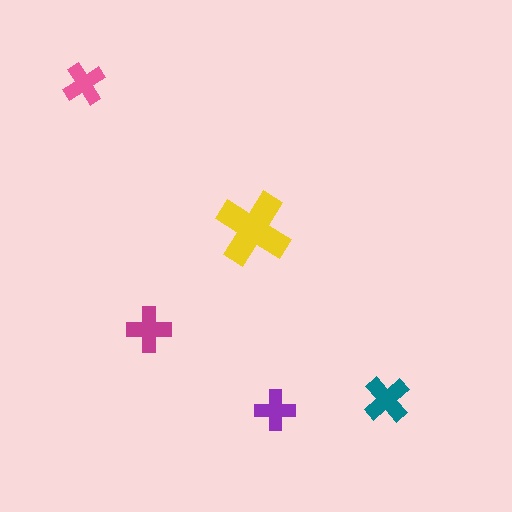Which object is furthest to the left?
The pink cross is leftmost.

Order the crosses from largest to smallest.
the yellow one, the teal one, the magenta one, the pink one, the purple one.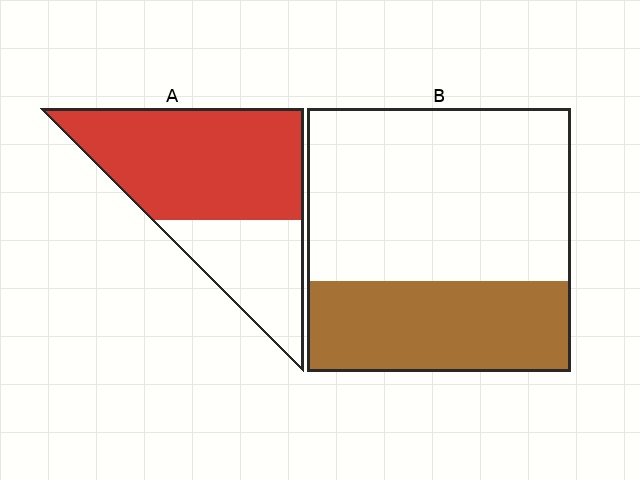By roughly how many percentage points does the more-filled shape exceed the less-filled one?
By roughly 30 percentage points (A over B).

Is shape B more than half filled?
No.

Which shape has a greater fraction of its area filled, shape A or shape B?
Shape A.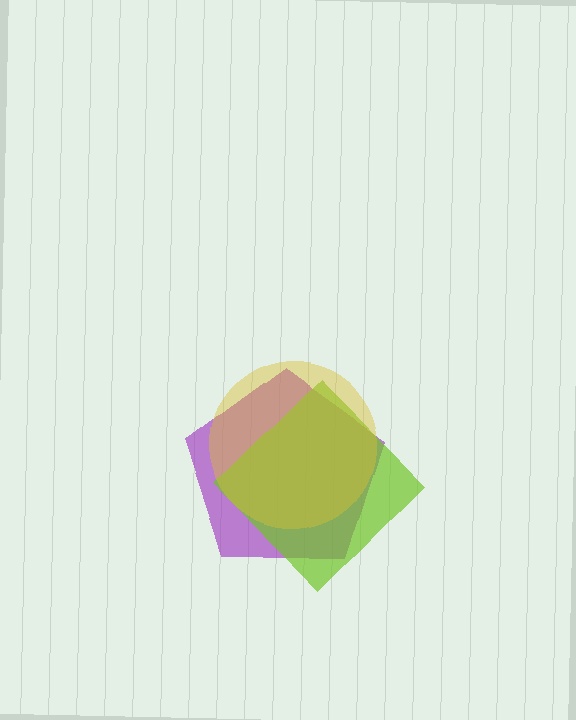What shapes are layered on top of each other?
The layered shapes are: a purple pentagon, a lime diamond, a yellow circle.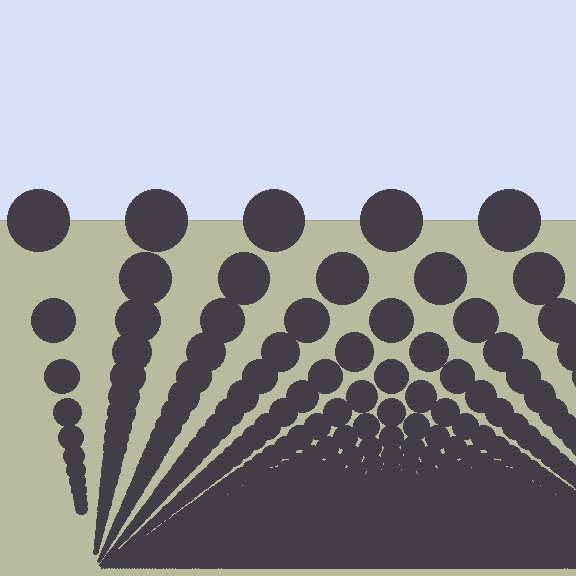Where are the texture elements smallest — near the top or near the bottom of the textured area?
Near the bottom.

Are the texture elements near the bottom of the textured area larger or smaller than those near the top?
Smaller. The gradient is inverted — elements near the bottom are smaller and denser.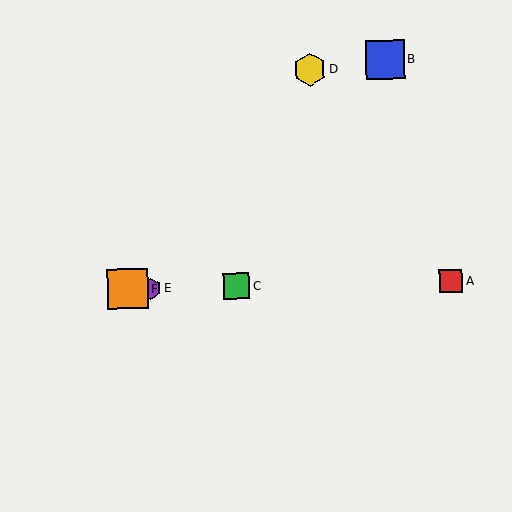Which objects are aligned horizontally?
Objects A, C, E, F are aligned horizontally.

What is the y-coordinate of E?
Object E is at y≈288.